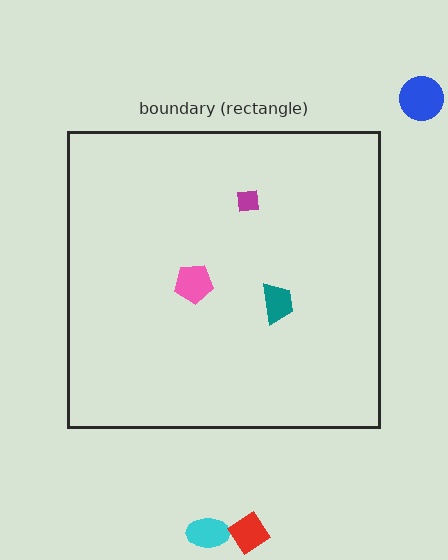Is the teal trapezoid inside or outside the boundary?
Inside.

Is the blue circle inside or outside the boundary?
Outside.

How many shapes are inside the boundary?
3 inside, 3 outside.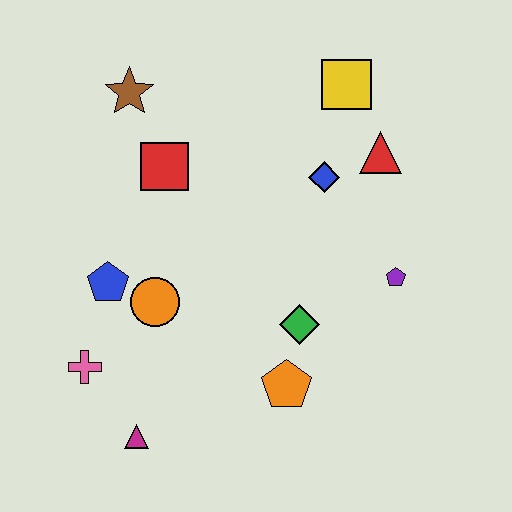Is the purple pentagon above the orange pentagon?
Yes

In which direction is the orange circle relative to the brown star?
The orange circle is below the brown star.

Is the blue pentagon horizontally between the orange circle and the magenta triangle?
No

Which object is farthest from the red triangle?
The magenta triangle is farthest from the red triangle.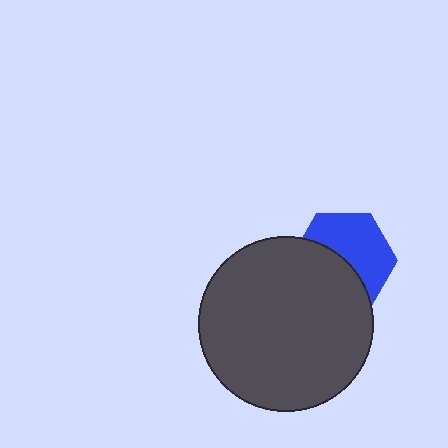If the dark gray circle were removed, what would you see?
You would see the complete blue hexagon.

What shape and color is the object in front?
The object in front is a dark gray circle.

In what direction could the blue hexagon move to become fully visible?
The blue hexagon could move toward the upper-right. That would shift it out from behind the dark gray circle entirely.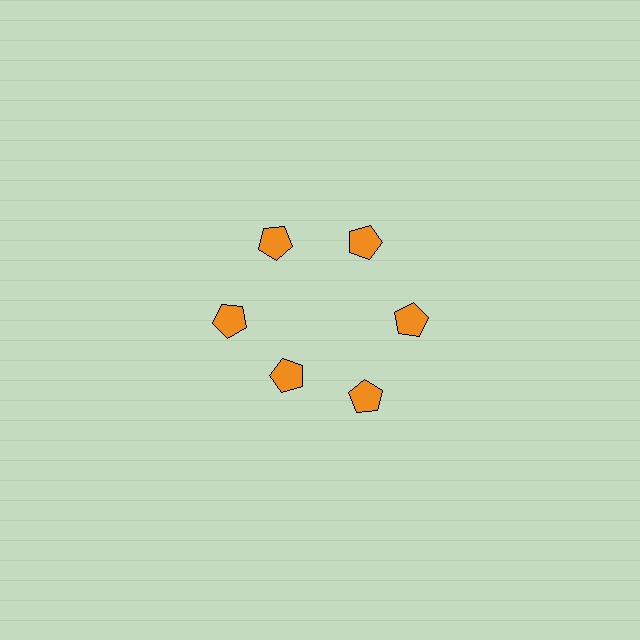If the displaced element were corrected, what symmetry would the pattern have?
It would have 6-fold rotational symmetry — the pattern would map onto itself every 60 degrees.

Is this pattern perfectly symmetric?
No. The 6 orange pentagons are arranged in a ring, but one element near the 7 o'clock position is pulled inward toward the center, breaking the 6-fold rotational symmetry.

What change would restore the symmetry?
The symmetry would be restored by moving it outward, back onto the ring so that all 6 pentagons sit at equal angles and equal distance from the center.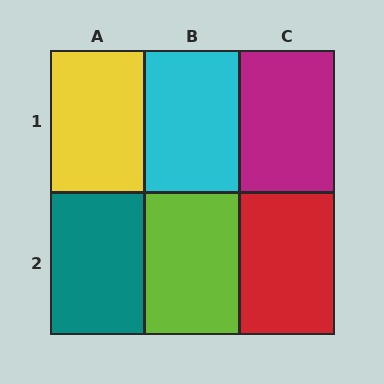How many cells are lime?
1 cell is lime.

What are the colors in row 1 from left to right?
Yellow, cyan, magenta.